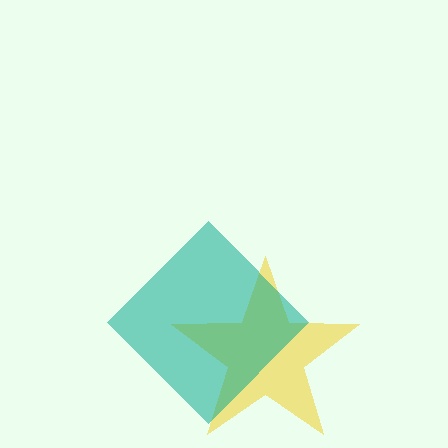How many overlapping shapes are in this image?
There are 2 overlapping shapes in the image.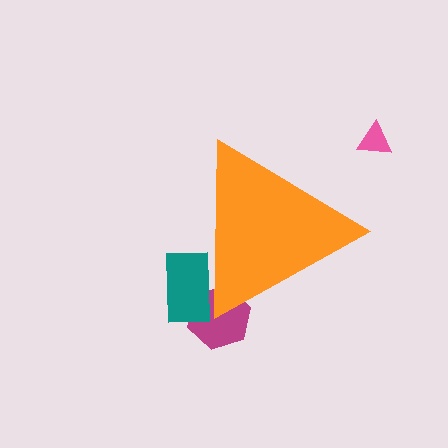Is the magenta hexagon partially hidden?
Yes, the magenta hexagon is partially hidden behind the orange triangle.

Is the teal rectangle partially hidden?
Yes, the teal rectangle is partially hidden behind the orange triangle.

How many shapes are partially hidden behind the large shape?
2 shapes are partially hidden.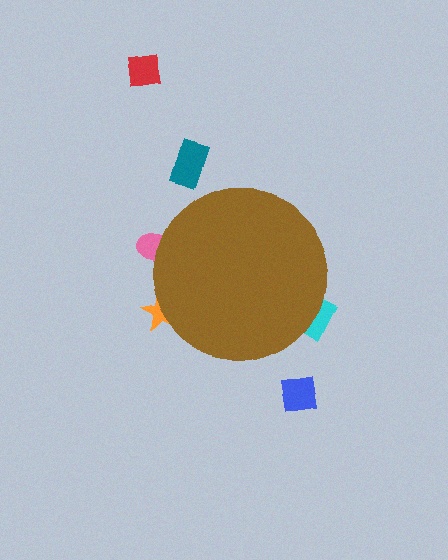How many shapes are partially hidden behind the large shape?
3 shapes are partially hidden.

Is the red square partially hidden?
No, the red square is fully visible.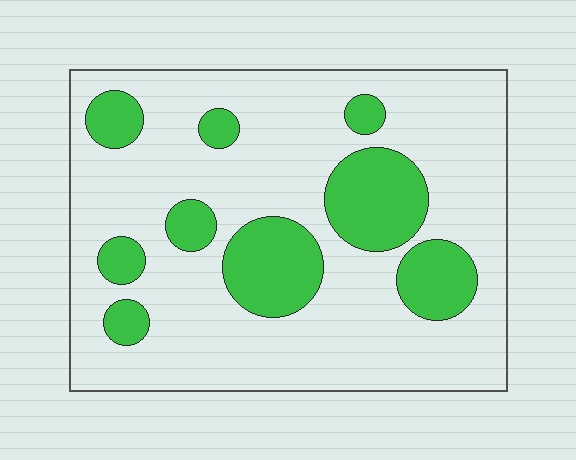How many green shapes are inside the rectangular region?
9.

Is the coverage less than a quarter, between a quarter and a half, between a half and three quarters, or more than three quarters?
Less than a quarter.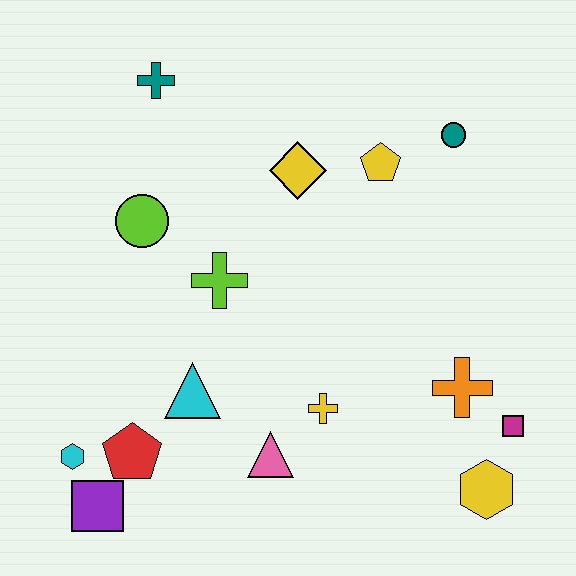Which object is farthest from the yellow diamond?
The purple square is farthest from the yellow diamond.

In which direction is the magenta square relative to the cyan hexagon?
The magenta square is to the right of the cyan hexagon.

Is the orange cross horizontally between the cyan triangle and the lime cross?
No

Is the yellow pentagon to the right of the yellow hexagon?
No